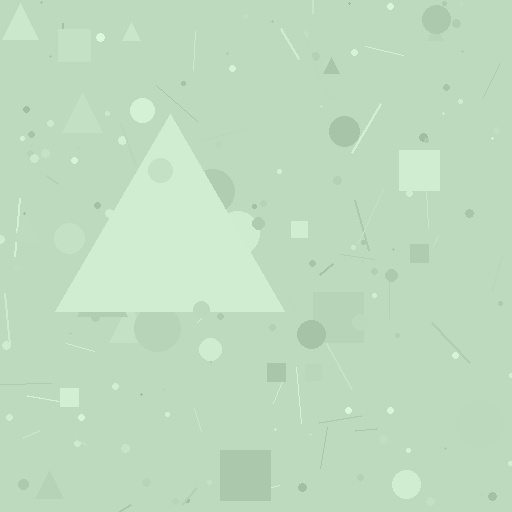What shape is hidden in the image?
A triangle is hidden in the image.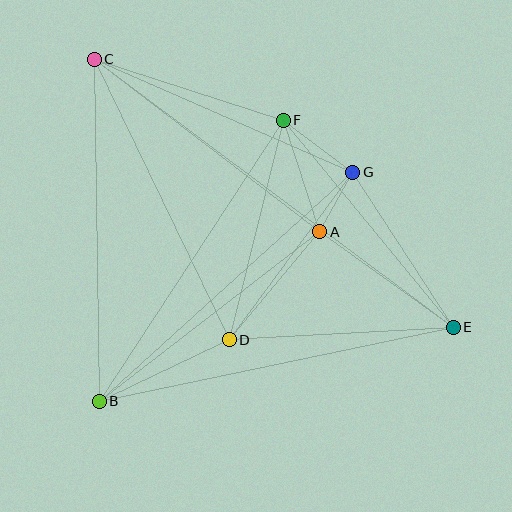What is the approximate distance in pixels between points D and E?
The distance between D and E is approximately 225 pixels.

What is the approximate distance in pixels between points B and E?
The distance between B and E is approximately 362 pixels.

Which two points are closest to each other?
Points A and G are closest to each other.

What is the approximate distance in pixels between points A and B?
The distance between A and B is approximately 278 pixels.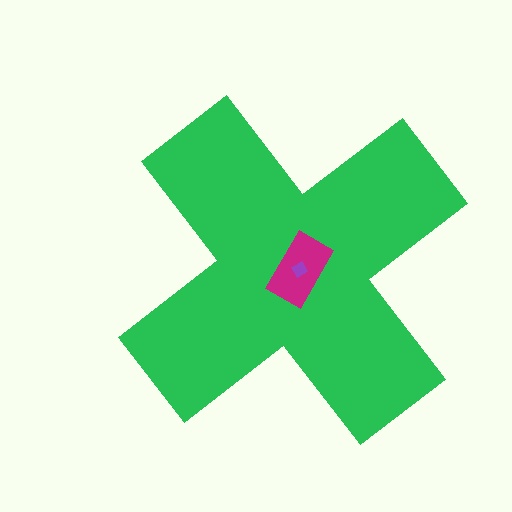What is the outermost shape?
The green cross.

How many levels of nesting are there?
3.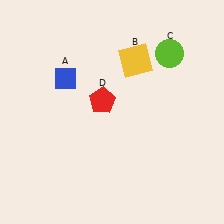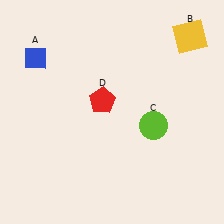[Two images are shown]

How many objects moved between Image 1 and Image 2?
3 objects moved between the two images.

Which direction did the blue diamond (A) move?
The blue diamond (A) moved left.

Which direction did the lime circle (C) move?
The lime circle (C) moved down.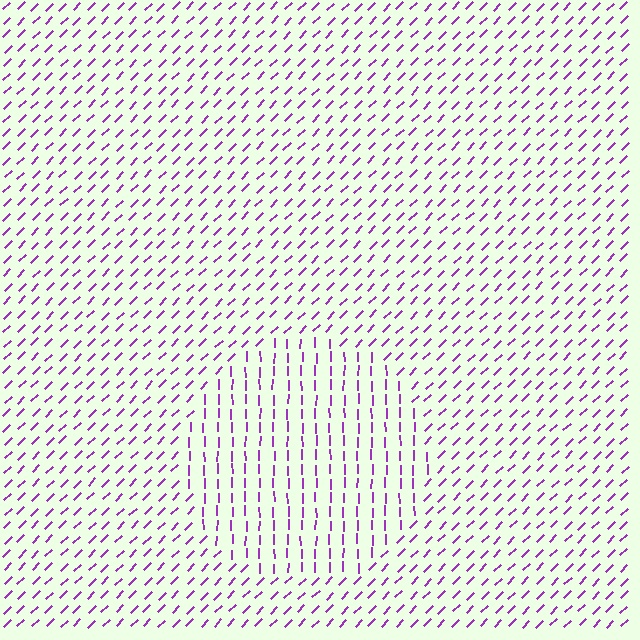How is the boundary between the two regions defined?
The boundary is defined purely by a change in line orientation (approximately 45 degrees difference). All lines are the same color and thickness.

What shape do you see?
I see a circle.